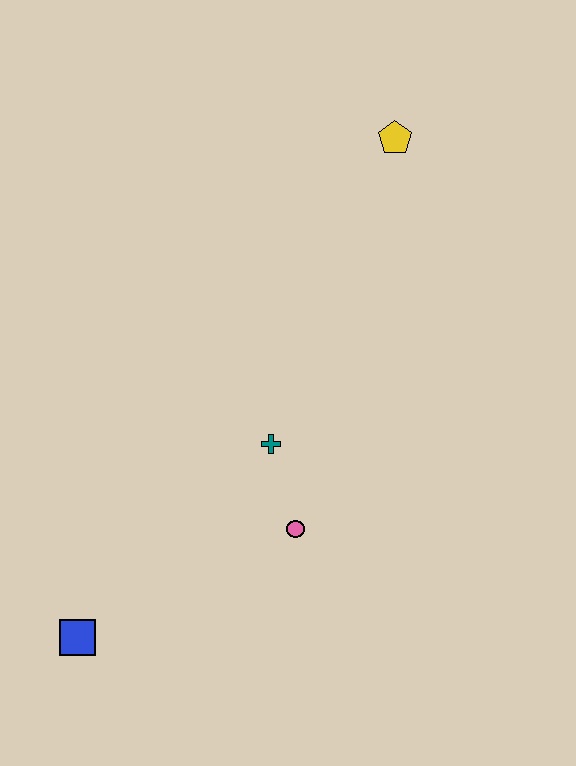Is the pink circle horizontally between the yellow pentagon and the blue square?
Yes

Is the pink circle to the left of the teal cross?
No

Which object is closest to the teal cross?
The pink circle is closest to the teal cross.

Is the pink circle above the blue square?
Yes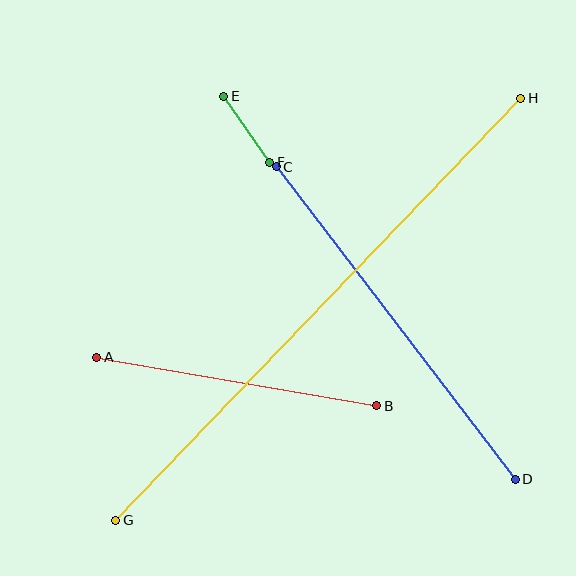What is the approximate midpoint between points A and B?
The midpoint is at approximately (237, 382) pixels.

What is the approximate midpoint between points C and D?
The midpoint is at approximately (396, 323) pixels.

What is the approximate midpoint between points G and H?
The midpoint is at approximately (318, 309) pixels.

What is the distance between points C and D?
The distance is approximately 394 pixels.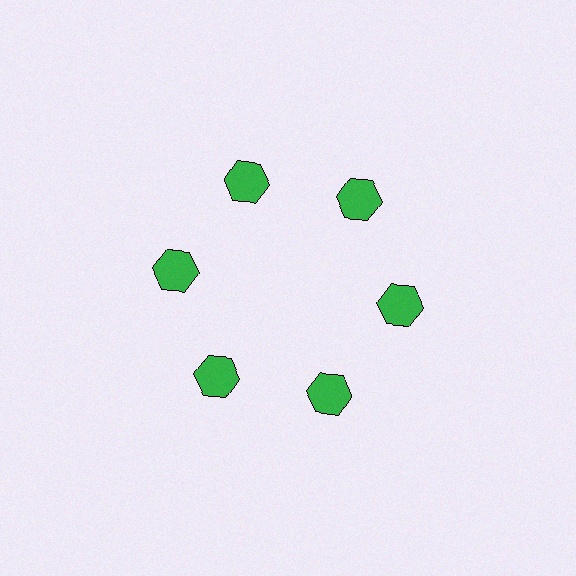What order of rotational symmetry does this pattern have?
This pattern has 6-fold rotational symmetry.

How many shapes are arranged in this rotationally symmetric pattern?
There are 6 shapes, arranged in 6 groups of 1.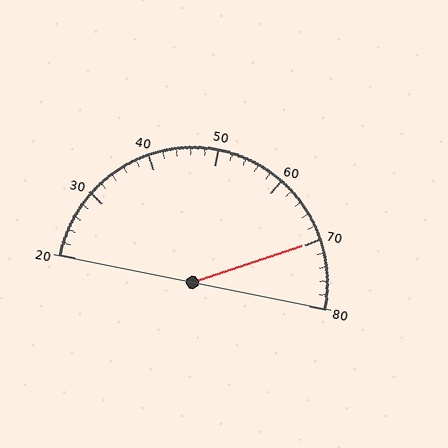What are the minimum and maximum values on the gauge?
The gauge ranges from 20 to 80.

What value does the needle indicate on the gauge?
The needle indicates approximately 70.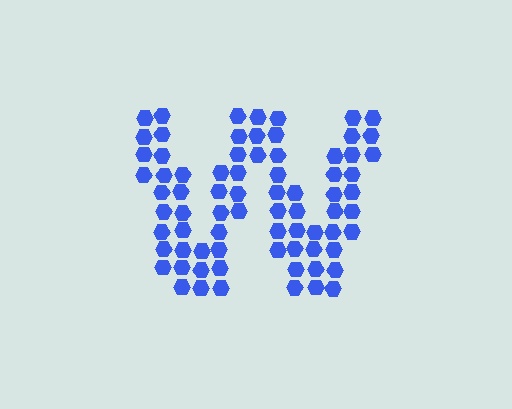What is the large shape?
The large shape is the letter W.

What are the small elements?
The small elements are hexagons.